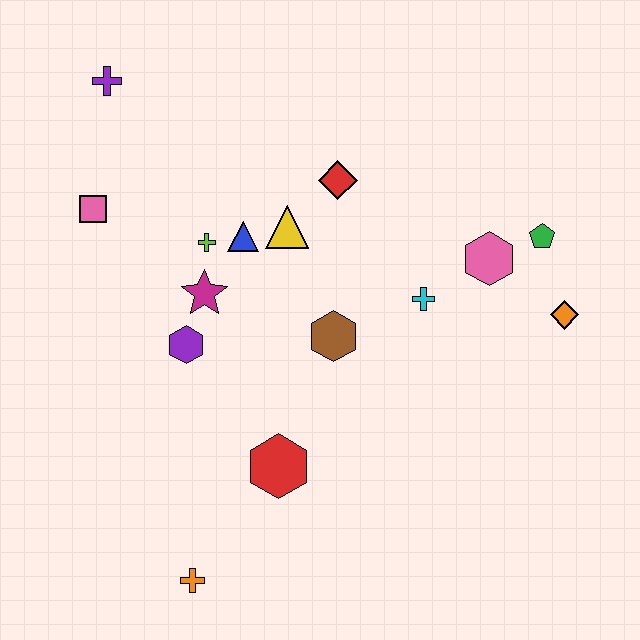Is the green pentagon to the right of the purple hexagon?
Yes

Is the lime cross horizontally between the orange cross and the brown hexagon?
Yes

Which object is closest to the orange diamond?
The green pentagon is closest to the orange diamond.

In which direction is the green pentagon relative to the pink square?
The green pentagon is to the right of the pink square.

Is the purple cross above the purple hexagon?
Yes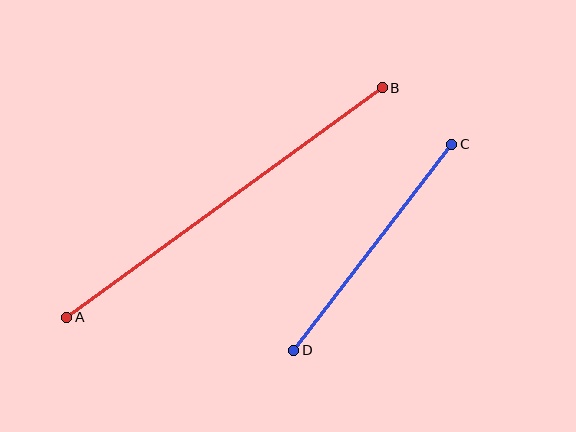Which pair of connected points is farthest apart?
Points A and B are farthest apart.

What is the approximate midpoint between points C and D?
The midpoint is at approximately (373, 247) pixels.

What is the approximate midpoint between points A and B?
The midpoint is at approximately (224, 203) pixels.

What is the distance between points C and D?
The distance is approximately 260 pixels.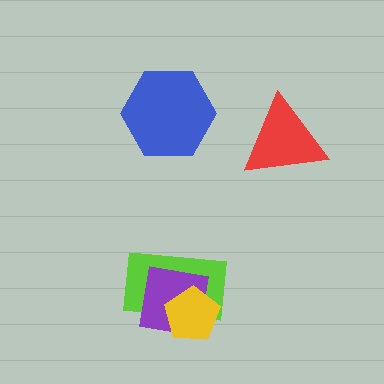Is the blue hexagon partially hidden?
No, no other shape covers it.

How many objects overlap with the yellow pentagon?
2 objects overlap with the yellow pentagon.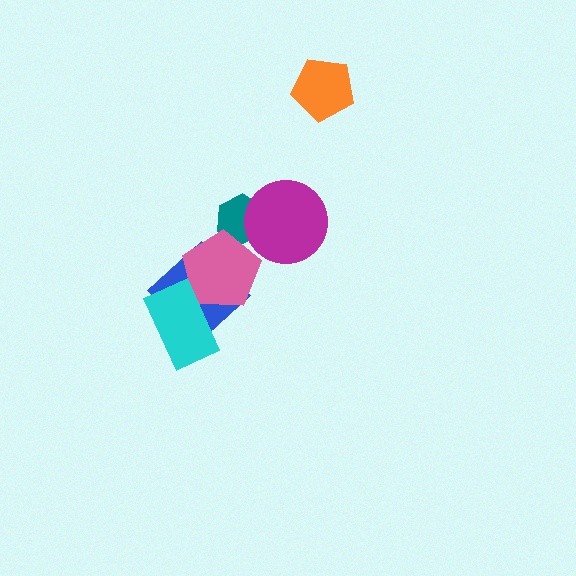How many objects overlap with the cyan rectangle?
2 objects overlap with the cyan rectangle.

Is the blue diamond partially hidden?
Yes, it is partially covered by another shape.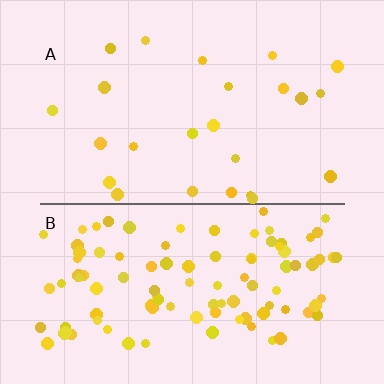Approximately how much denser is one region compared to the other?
Approximately 4.2× — region B over region A.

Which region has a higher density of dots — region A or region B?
B (the bottom).